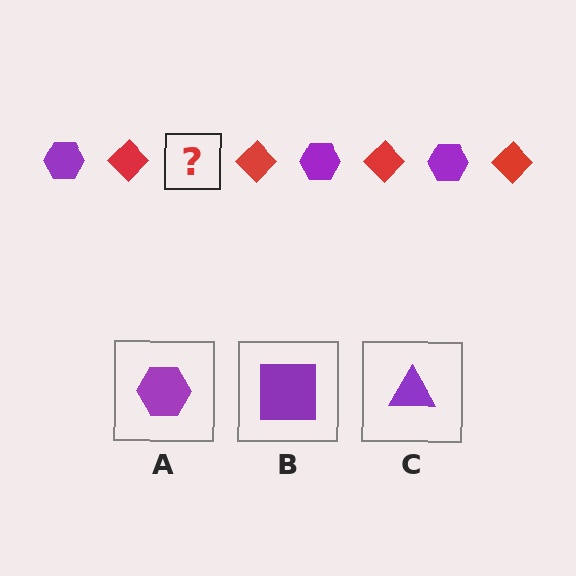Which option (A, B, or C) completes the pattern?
A.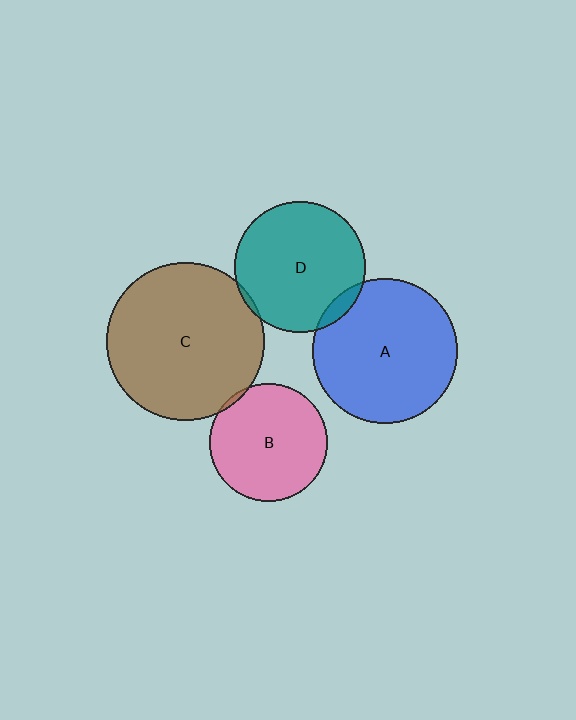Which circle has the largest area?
Circle C (brown).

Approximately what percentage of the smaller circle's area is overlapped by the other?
Approximately 5%.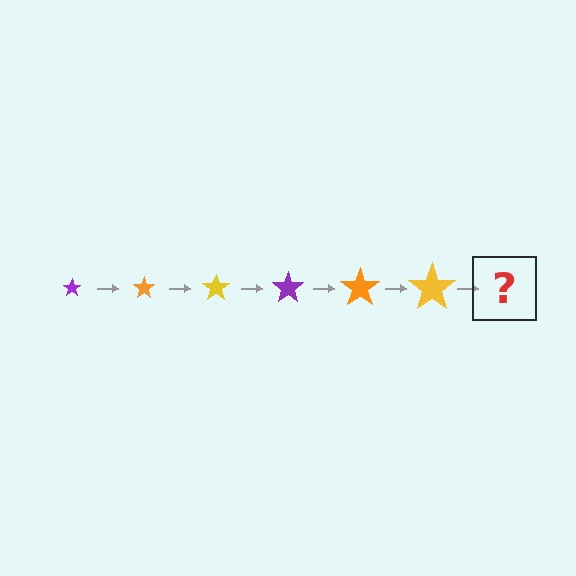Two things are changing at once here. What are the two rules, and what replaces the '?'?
The two rules are that the star grows larger each step and the color cycles through purple, orange, and yellow. The '?' should be a purple star, larger than the previous one.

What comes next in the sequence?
The next element should be a purple star, larger than the previous one.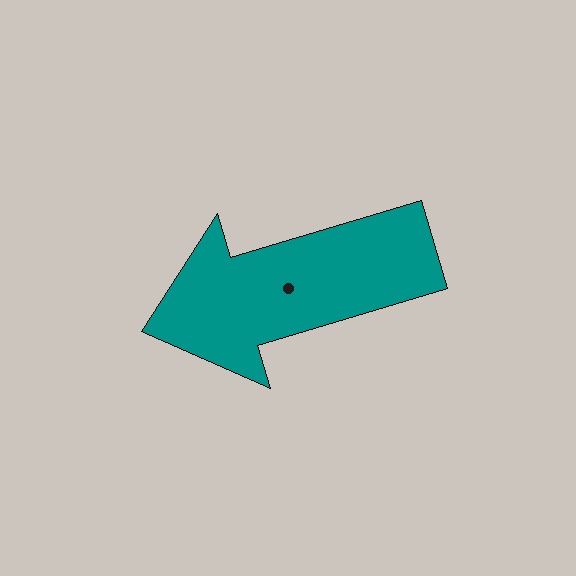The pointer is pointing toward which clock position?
Roughly 8 o'clock.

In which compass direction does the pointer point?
West.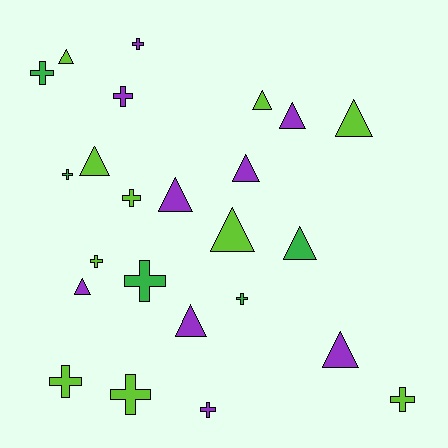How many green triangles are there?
There is 1 green triangle.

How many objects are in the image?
There are 24 objects.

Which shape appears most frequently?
Triangle, with 12 objects.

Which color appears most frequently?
Lime, with 10 objects.